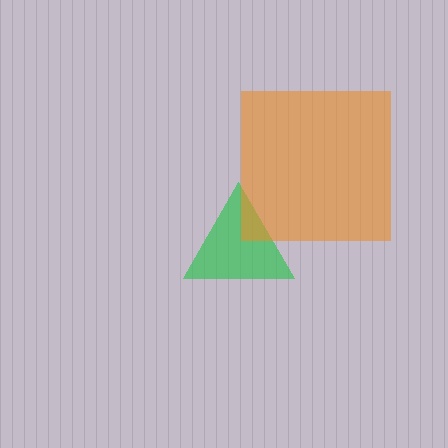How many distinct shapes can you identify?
There are 2 distinct shapes: a green triangle, an orange square.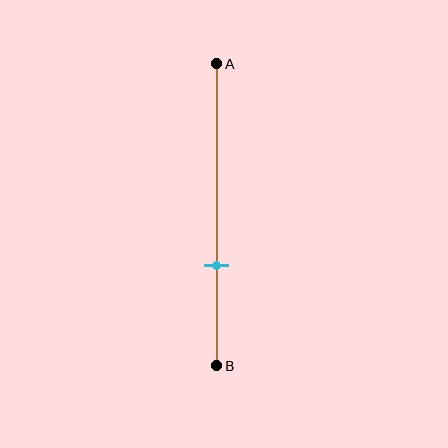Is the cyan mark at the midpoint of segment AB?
No, the mark is at about 65% from A, not at the 50% midpoint.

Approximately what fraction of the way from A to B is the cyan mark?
The cyan mark is approximately 65% of the way from A to B.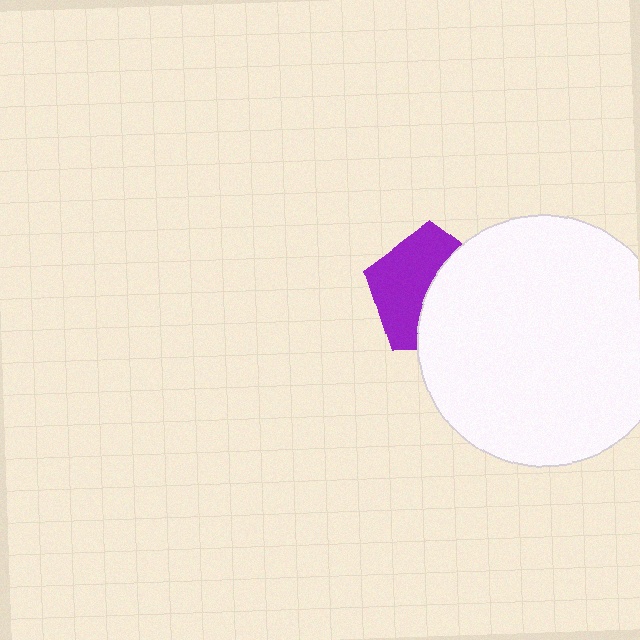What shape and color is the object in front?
The object in front is a white circle.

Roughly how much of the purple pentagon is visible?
About half of it is visible (roughly 51%).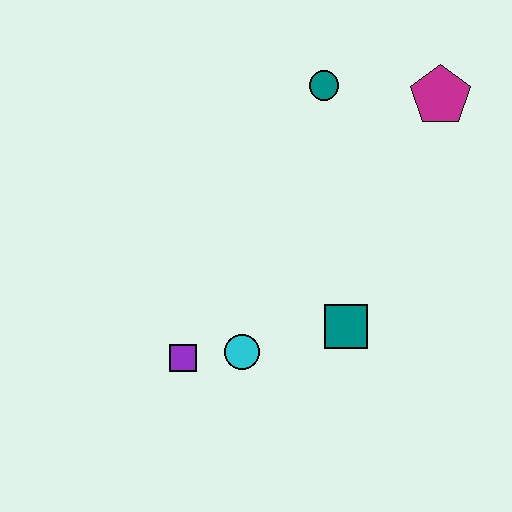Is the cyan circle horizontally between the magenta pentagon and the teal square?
No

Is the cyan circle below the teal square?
Yes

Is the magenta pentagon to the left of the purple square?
No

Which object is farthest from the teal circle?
The purple square is farthest from the teal circle.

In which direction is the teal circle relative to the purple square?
The teal circle is above the purple square.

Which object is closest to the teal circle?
The magenta pentagon is closest to the teal circle.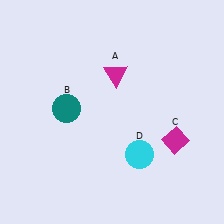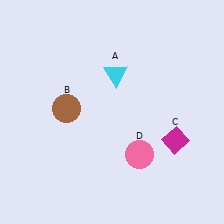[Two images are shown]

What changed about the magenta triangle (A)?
In Image 1, A is magenta. In Image 2, it changed to cyan.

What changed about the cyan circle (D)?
In Image 1, D is cyan. In Image 2, it changed to pink.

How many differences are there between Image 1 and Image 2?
There are 3 differences between the two images.